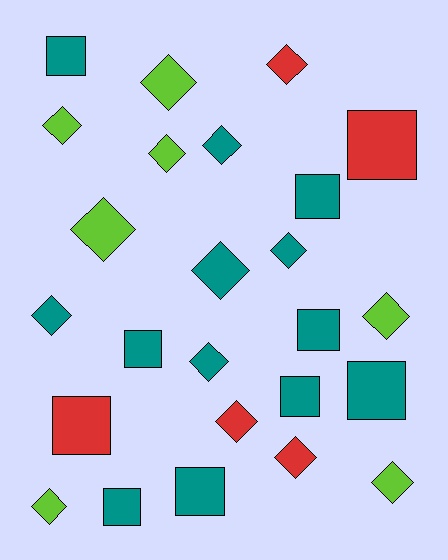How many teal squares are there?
There are 8 teal squares.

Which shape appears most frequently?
Diamond, with 15 objects.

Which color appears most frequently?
Teal, with 13 objects.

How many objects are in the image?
There are 25 objects.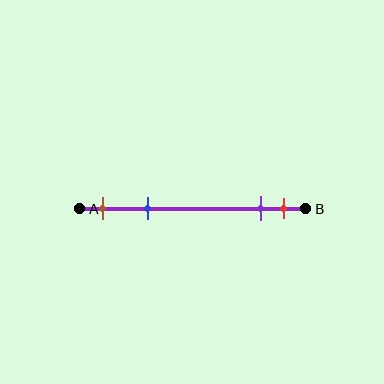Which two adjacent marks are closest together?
The purple and red marks are the closest adjacent pair.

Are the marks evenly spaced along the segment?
No, the marks are not evenly spaced.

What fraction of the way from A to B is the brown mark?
The brown mark is approximately 10% (0.1) of the way from A to B.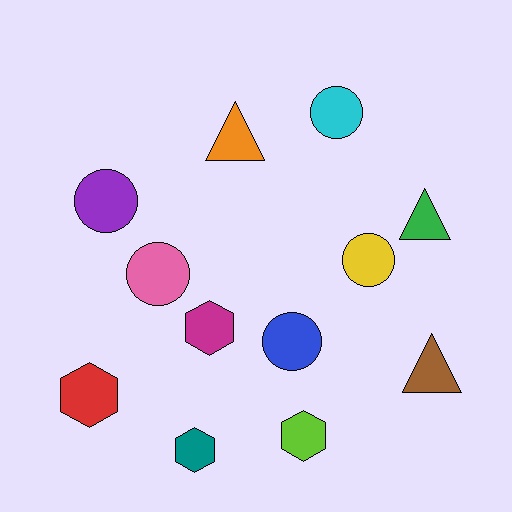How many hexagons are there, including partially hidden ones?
There are 4 hexagons.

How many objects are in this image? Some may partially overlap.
There are 12 objects.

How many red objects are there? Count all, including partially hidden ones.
There is 1 red object.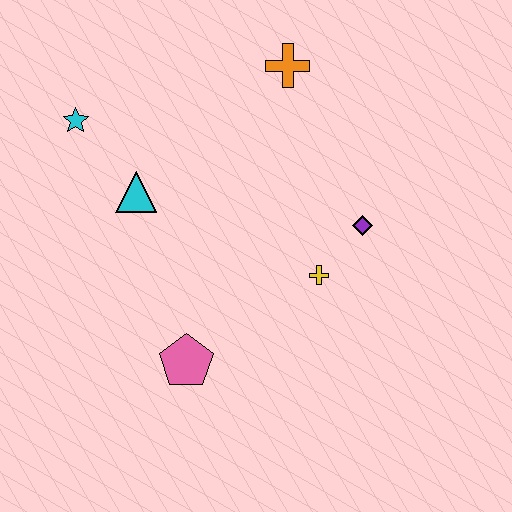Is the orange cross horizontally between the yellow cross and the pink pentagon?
Yes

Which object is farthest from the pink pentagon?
The orange cross is farthest from the pink pentagon.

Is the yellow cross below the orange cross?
Yes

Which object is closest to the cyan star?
The cyan triangle is closest to the cyan star.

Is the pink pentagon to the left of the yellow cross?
Yes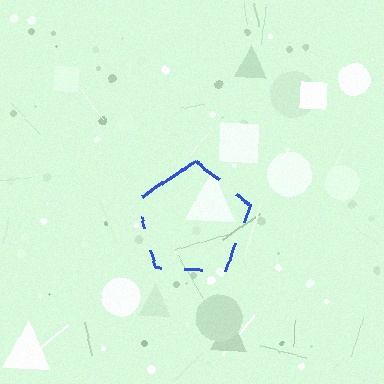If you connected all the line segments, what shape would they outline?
They would outline a pentagon.